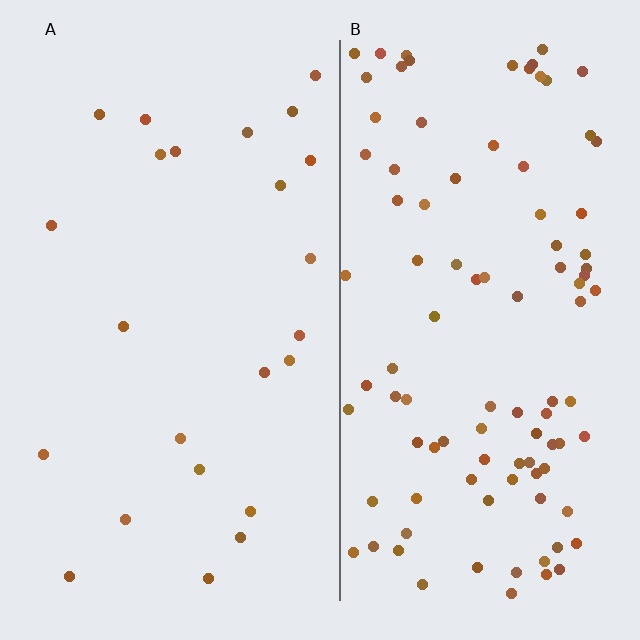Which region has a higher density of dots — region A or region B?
B (the right).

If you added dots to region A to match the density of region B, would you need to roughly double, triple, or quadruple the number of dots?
Approximately quadruple.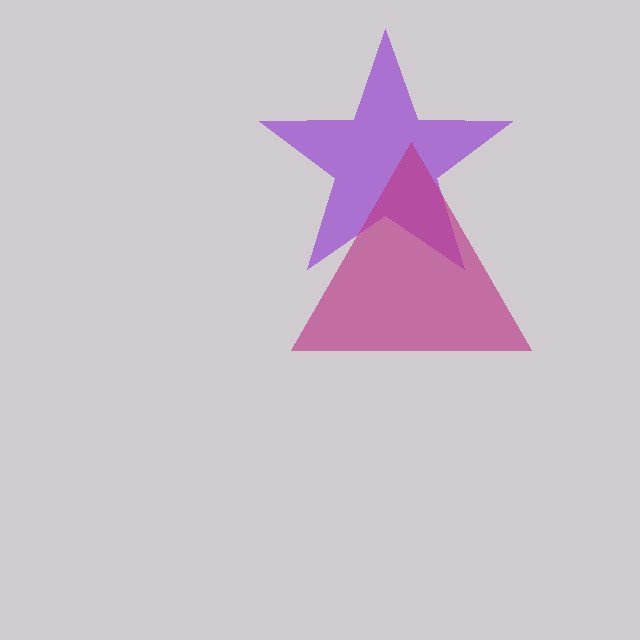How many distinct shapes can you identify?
There are 2 distinct shapes: a purple star, a magenta triangle.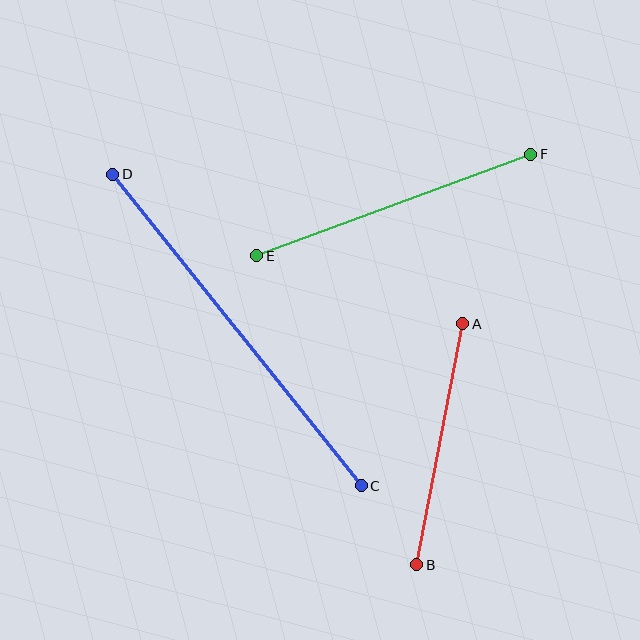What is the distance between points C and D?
The distance is approximately 398 pixels.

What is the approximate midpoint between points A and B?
The midpoint is at approximately (440, 444) pixels.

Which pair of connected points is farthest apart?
Points C and D are farthest apart.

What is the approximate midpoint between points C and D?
The midpoint is at approximately (237, 330) pixels.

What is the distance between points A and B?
The distance is approximately 245 pixels.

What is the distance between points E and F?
The distance is approximately 293 pixels.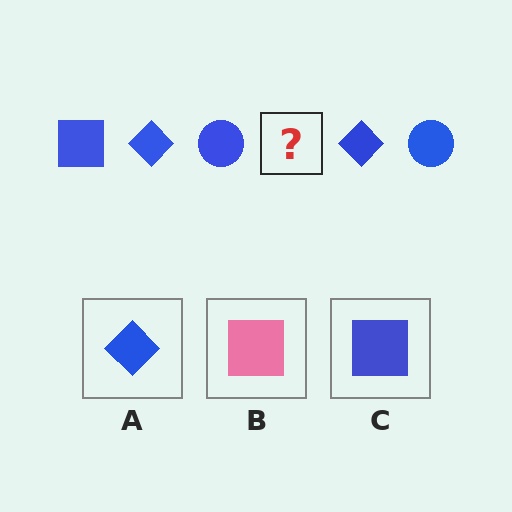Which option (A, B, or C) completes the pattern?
C.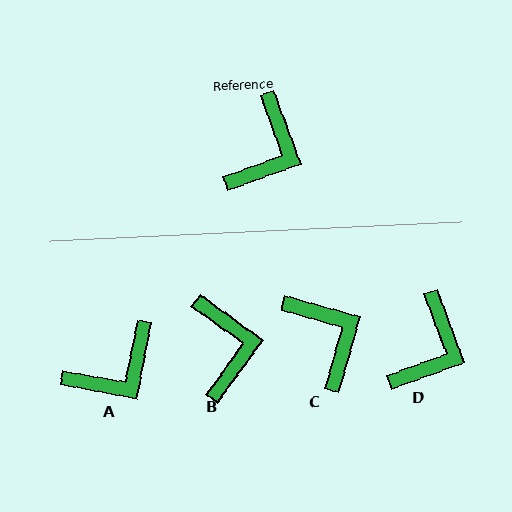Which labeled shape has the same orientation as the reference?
D.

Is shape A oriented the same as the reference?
No, it is off by about 31 degrees.